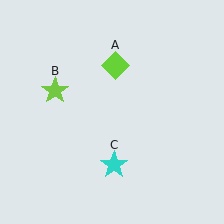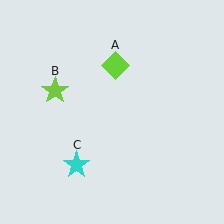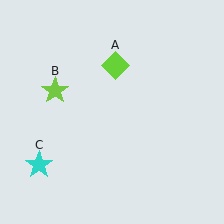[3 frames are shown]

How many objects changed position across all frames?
1 object changed position: cyan star (object C).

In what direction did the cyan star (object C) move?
The cyan star (object C) moved left.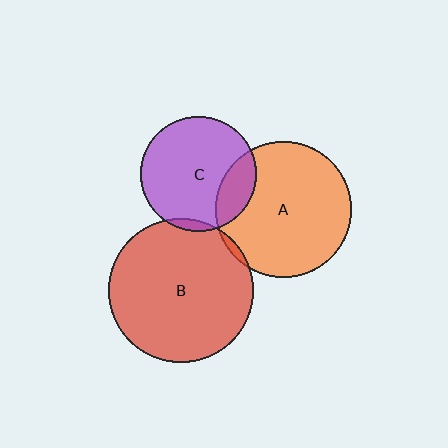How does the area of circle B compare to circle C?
Approximately 1.6 times.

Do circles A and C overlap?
Yes.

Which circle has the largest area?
Circle B (red).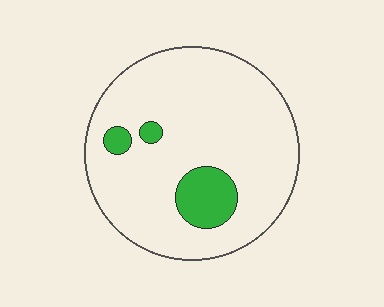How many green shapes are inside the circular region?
3.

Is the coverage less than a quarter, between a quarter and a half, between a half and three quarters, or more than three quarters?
Less than a quarter.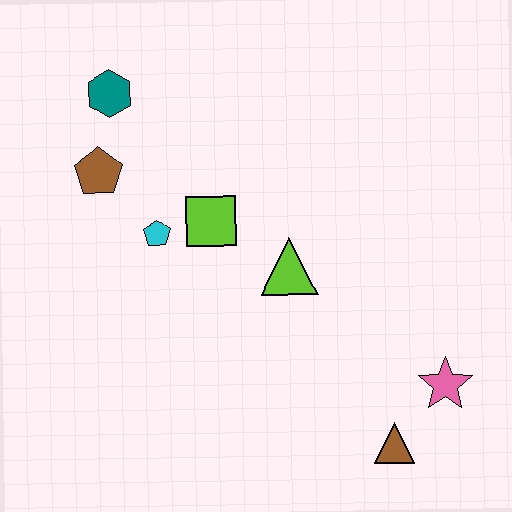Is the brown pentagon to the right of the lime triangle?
No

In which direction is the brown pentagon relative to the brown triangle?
The brown pentagon is to the left of the brown triangle.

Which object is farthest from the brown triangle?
The teal hexagon is farthest from the brown triangle.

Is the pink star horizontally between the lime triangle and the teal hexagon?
No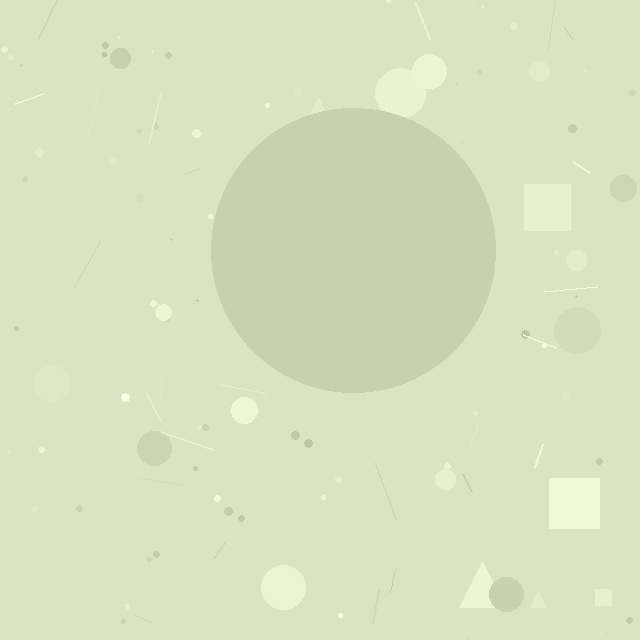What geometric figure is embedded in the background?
A circle is embedded in the background.